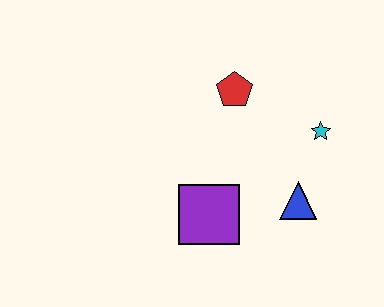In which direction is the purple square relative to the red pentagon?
The purple square is below the red pentagon.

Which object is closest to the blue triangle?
The cyan star is closest to the blue triangle.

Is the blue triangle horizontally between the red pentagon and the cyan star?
Yes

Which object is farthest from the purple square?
The cyan star is farthest from the purple square.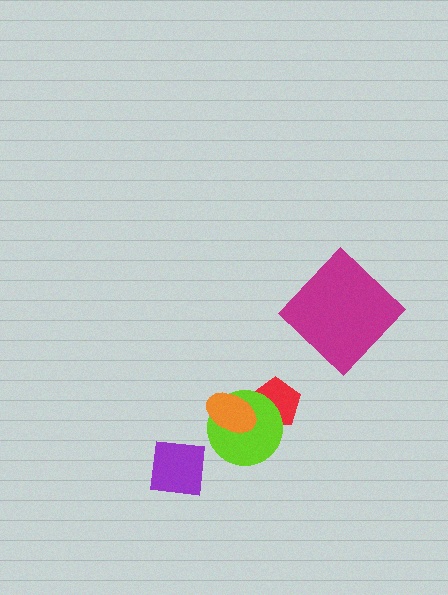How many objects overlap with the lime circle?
2 objects overlap with the lime circle.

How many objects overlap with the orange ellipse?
2 objects overlap with the orange ellipse.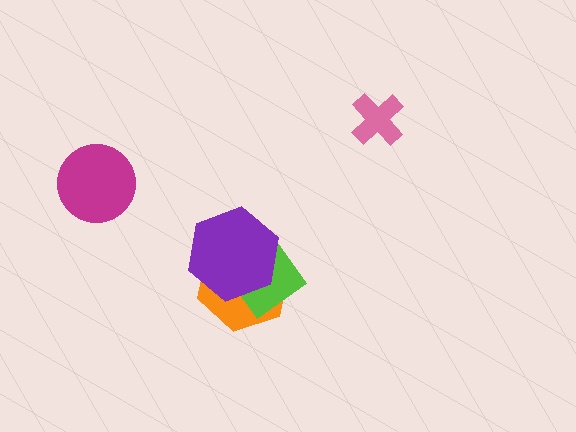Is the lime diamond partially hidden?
Yes, it is partially covered by another shape.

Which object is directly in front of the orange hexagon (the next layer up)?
The lime diamond is directly in front of the orange hexagon.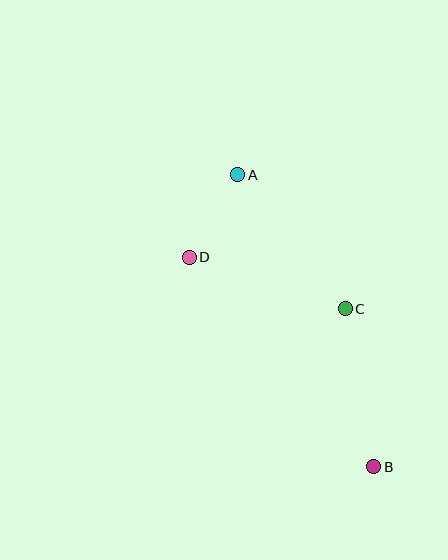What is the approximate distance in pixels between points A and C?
The distance between A and C is approximately 172 pixels.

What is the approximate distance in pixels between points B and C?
The distance between B and C is approximately 160 pixels.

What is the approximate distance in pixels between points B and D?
The distance between B and D is approximately 279 pixels.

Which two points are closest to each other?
Points A and D are closest to each other.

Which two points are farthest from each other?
Points A and B are farthest from each other.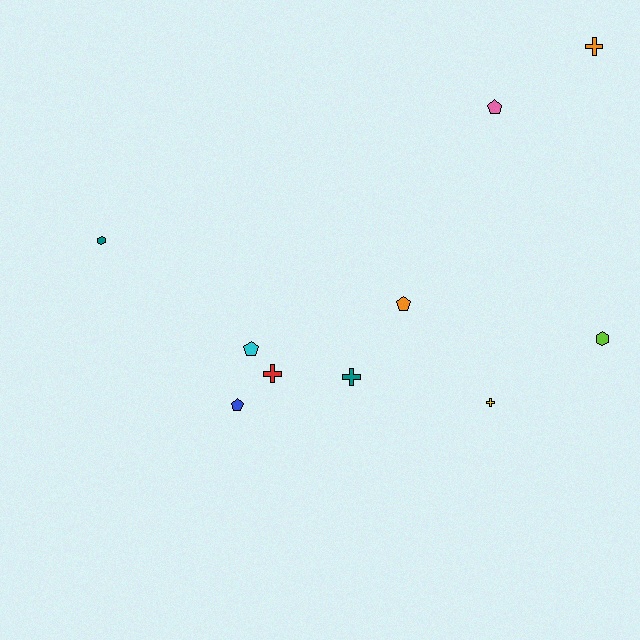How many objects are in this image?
There are 10 objects.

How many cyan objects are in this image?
There is 1 cyan object.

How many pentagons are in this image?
There are 4 pentagons.